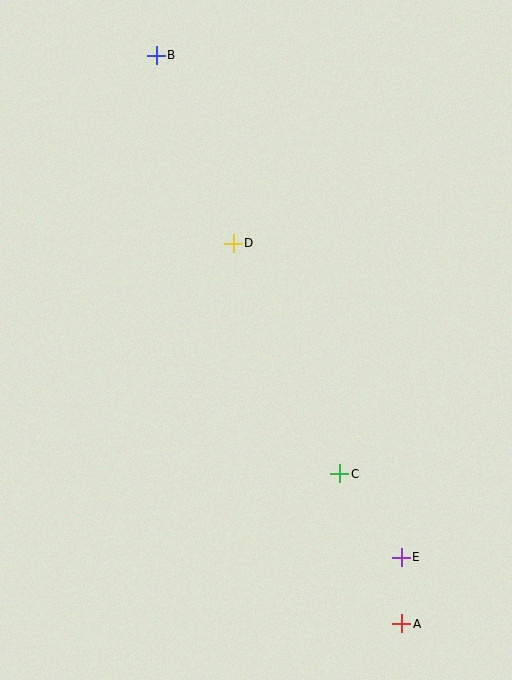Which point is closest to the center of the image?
Point D at (233, 243) is closest to the center.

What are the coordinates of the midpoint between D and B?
The midpoint between D and B is at (195, 149).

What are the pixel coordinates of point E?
Point E is at (401, 557).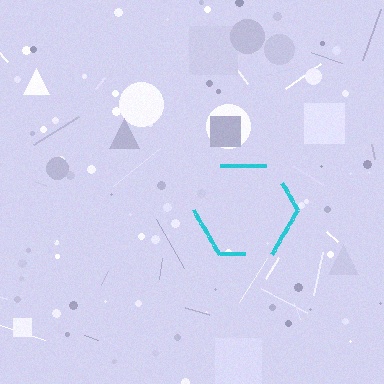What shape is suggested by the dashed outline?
The dashed outline suggests a hexagon.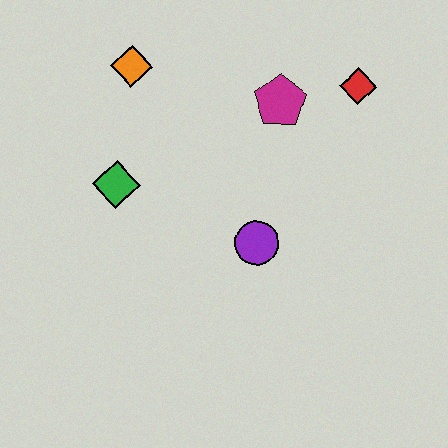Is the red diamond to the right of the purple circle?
Yes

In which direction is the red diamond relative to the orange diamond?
The red diamond is to the right of the orange diamond.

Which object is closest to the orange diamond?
The green diamond is closest to the orange diamond.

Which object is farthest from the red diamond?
The green diamond is farthest from the red diamond.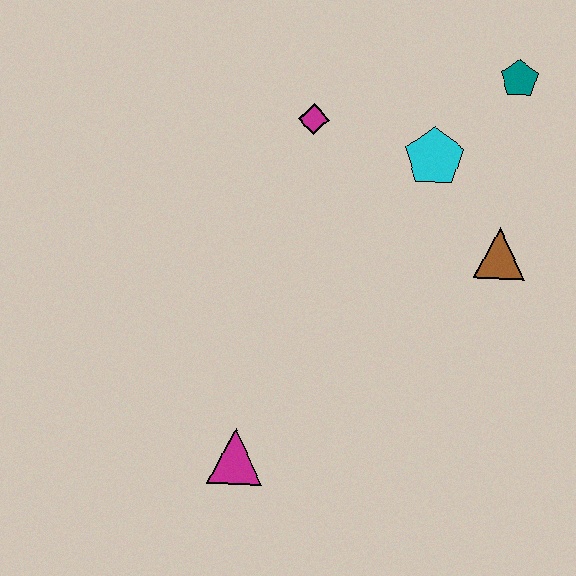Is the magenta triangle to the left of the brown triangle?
Yes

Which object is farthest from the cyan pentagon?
The magenta triangle is farthest from the cyan pentagon.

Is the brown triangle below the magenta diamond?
Yes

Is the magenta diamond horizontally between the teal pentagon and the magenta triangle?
Yes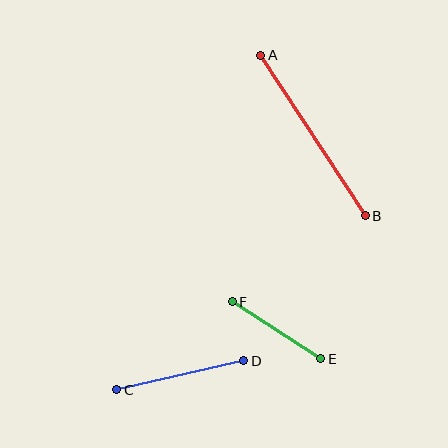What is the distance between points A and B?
The distance is approximately 191 pixels.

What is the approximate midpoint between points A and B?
The midpoint is at approximately (313, 135) pixels.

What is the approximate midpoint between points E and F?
The midpoint is at approximately (277, 330) pixels.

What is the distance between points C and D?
The distance is approximately 131 pixels.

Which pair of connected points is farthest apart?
Points A and B are farthest apart.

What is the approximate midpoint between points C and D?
The midpoint is at approximately (180, 375) pixels.